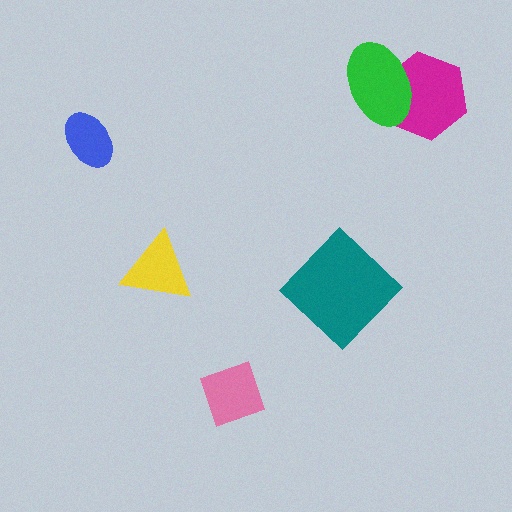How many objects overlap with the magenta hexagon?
1 object overlaps with the magenta hexagon.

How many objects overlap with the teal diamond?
0 objects overlap with the teal diamond.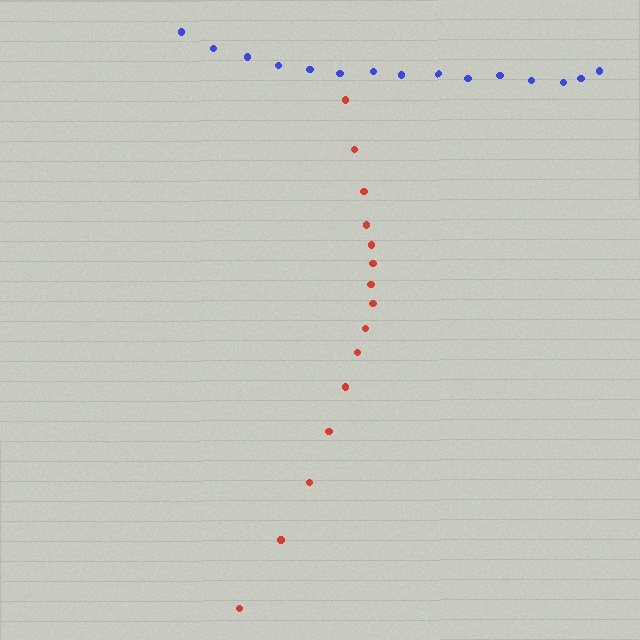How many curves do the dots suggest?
There are 2 distinct paths.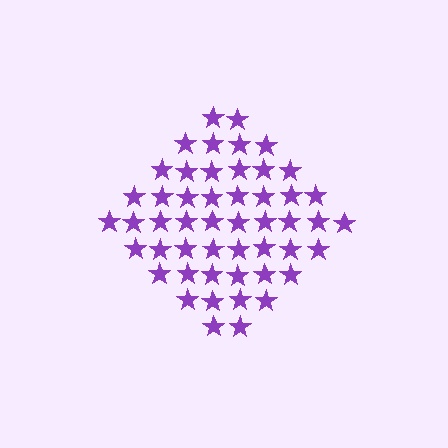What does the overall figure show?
The overall figure shows a diamond.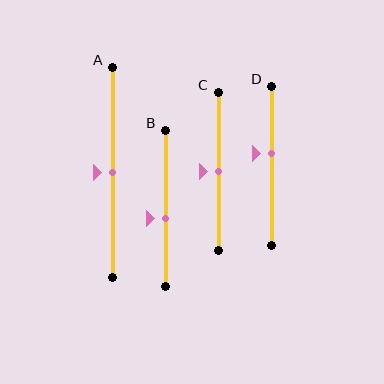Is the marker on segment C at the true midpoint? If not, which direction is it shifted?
Yes, the marker on segment C is at the true midpoint.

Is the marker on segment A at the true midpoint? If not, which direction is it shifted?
Yes, the marker on segment A is at the true midpoint.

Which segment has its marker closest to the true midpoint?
Segment A has its marker closest to the true midpoint.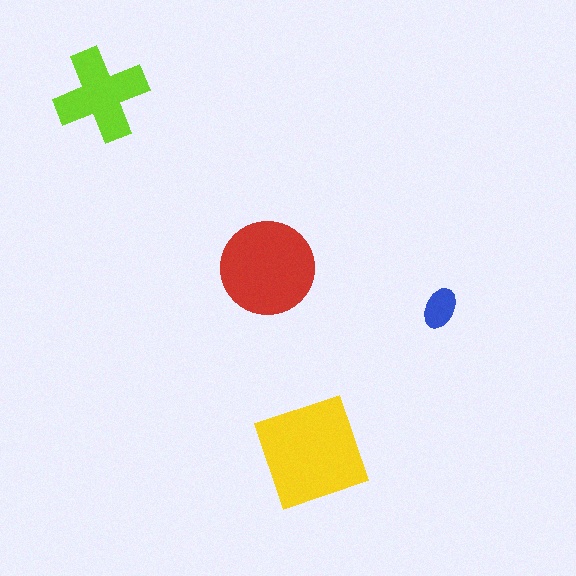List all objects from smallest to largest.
The blue ellipse, the lime cross, the red circle, the yellow square.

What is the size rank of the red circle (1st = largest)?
2nd.